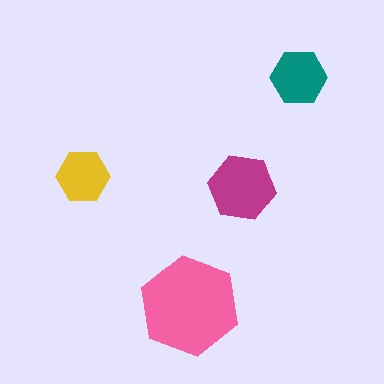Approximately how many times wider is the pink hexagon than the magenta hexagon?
About 1.5 times wider.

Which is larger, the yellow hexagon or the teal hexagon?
The teal one.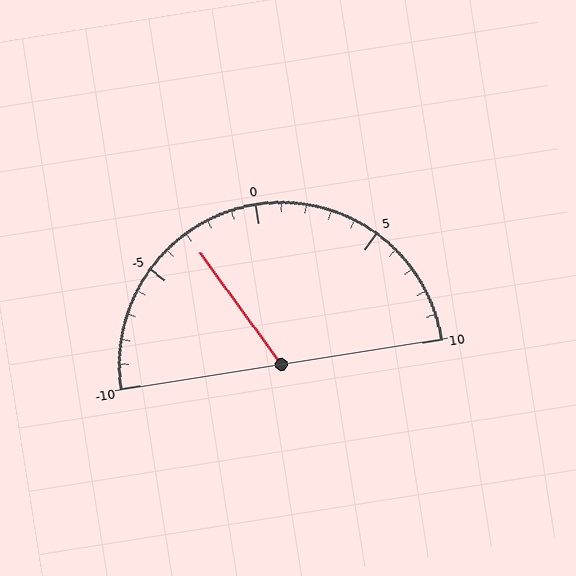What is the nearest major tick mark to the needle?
The nearest major tick mark is -5.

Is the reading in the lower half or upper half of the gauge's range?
The reading is in the lower half of the range (-10 to 10).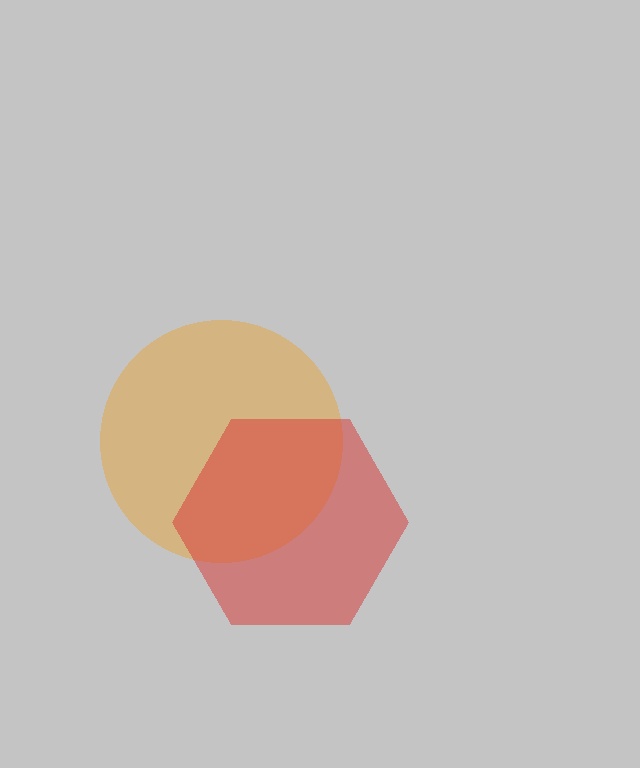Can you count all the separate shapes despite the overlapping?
Yes, there are 2 separate shapes.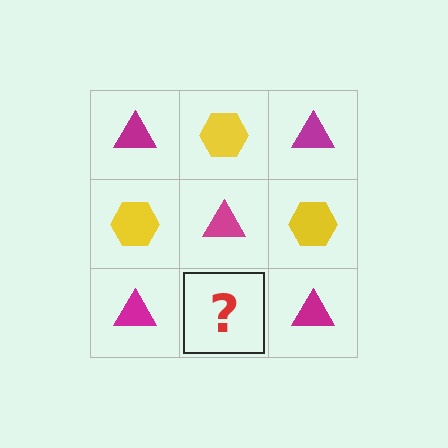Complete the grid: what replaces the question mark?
The question mark should be replaced with a yellow hexagon.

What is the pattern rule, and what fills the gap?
The rule is that it alternates magenta triangle and yellow hexagon in a checkerboard pattern. The gap should be filled with a yellow hexagon.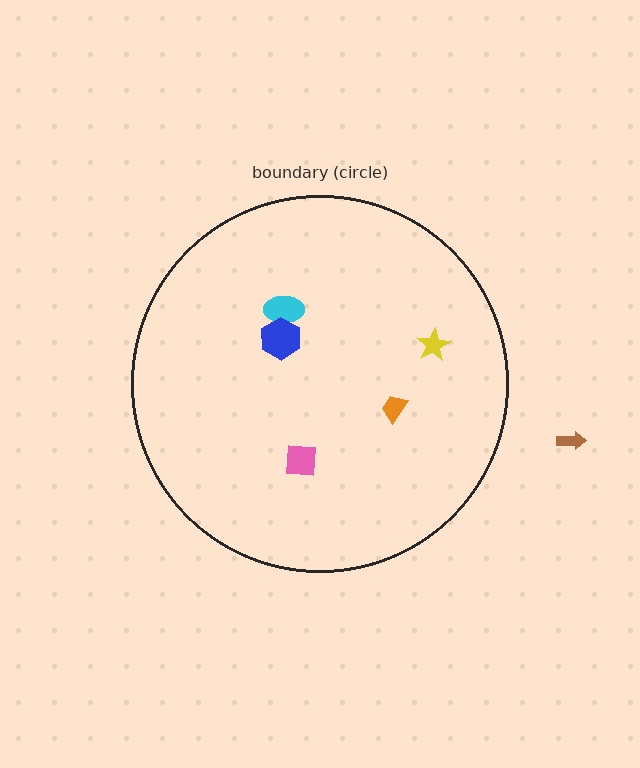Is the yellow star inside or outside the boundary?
Inside.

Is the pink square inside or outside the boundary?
Inside.